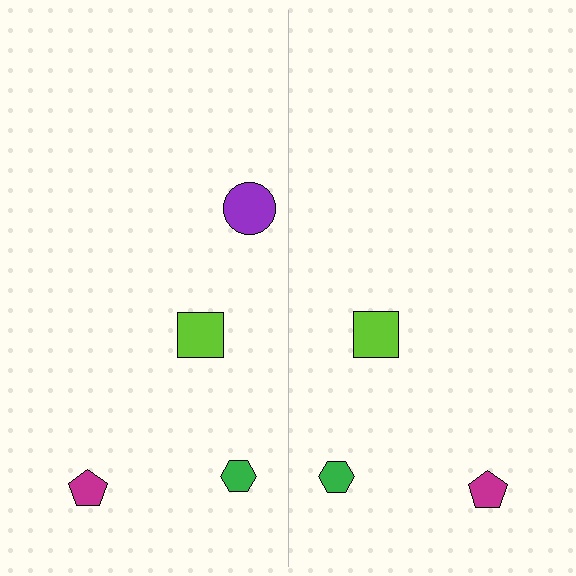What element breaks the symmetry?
A purple circle is missing from the right side.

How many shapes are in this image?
There are 7 shapes in this image.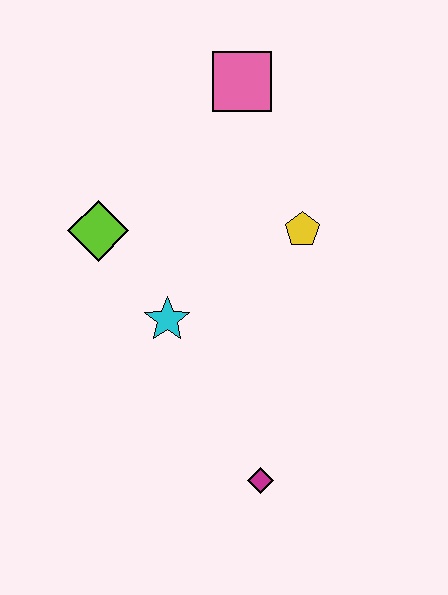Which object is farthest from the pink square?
The magenta diamond is farthest from the pink square.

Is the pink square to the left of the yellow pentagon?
Yes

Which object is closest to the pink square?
The yellow pentagon is closest to the pink square.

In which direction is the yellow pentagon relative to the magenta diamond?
The yellow pentagon is above the magenta diamond.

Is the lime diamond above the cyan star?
Yes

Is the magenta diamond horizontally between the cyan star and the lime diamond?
No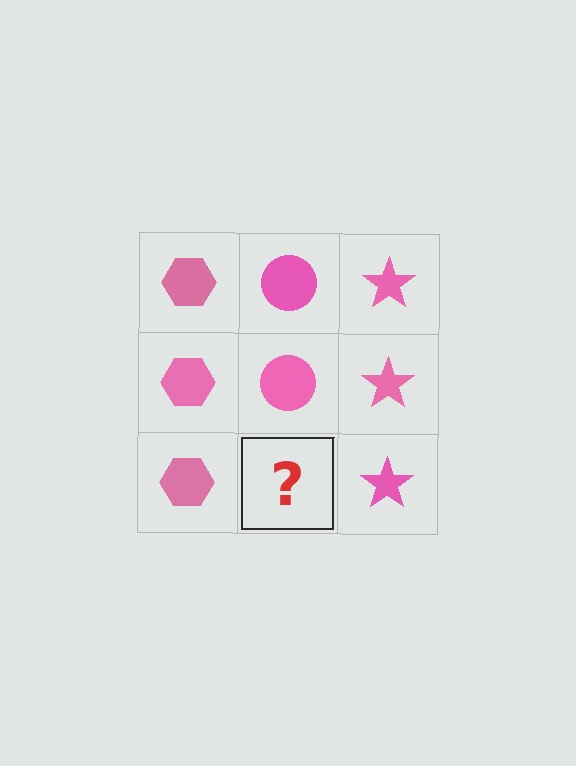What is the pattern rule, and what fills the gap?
The rule is that each column has a consistent shape. The gap should be filled with a pink circle.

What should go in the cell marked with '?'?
The missing cell should contain a pink circle.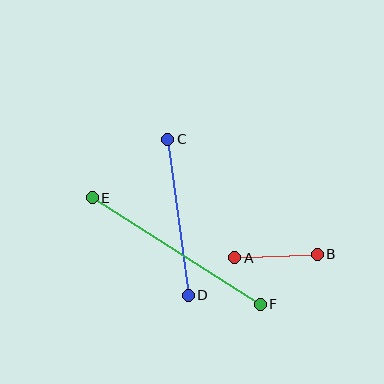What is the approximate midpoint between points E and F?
The midpoint is at approximately (176, 251) pixels.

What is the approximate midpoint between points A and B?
The midpoint is at approximately (276, 256) pixels.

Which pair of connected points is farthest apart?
Points E and F are farthest apart.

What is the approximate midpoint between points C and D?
The midpoint is at approximately (178, 217) pixels.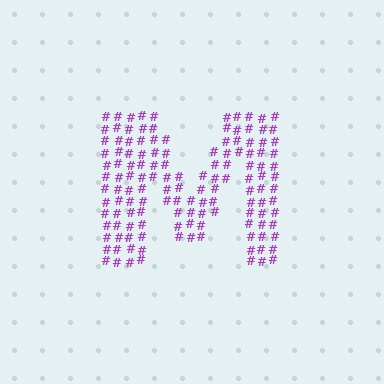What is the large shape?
The large shape is the letter M.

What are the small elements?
The small elements are hash symbols.